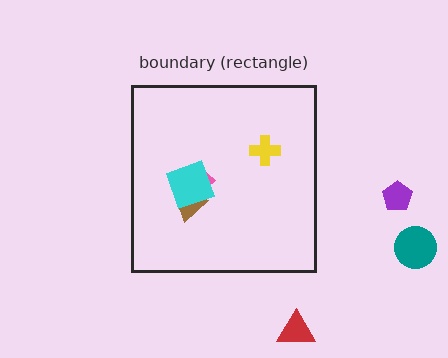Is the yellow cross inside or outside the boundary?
Inside.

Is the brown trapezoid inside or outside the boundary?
Inside.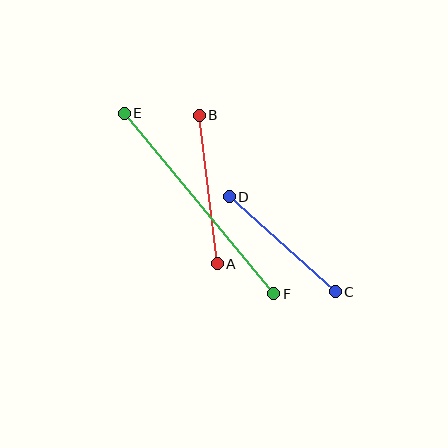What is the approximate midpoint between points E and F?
The midpoint is at approximately (199, 204) pixels.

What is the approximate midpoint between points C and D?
The midpoint is at approximately (282, 244) pixels.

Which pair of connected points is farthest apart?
Points E and F are farthest apart.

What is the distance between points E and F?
The distance is approximately 235 pixels.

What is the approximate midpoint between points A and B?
The midpoint is at approximately (208, 190) pixels.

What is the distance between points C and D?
The distance is approximately 142 pixels.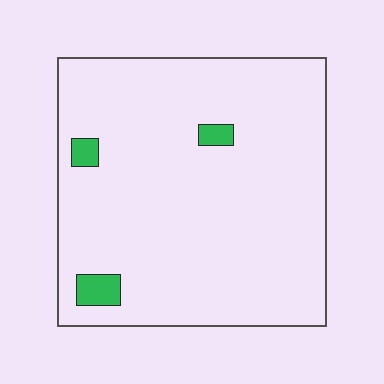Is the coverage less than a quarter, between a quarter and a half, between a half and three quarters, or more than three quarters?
Less than a quarter.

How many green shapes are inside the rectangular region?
3.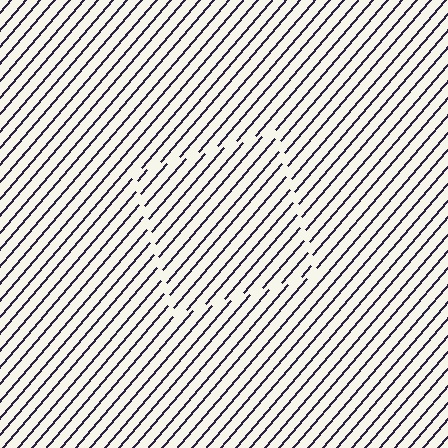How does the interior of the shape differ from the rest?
The interior of the shape contains the same grating, shifted by half a period — the contour is defined by the phase discontinuity where line-ends from the inner and outer gratings abut.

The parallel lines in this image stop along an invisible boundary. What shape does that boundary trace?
An illusory square. The interior of the shape contains the same grating, shifted by half a period — the contour is defined by the phase discontinuity where line-ends from the inner and outer gratings abut.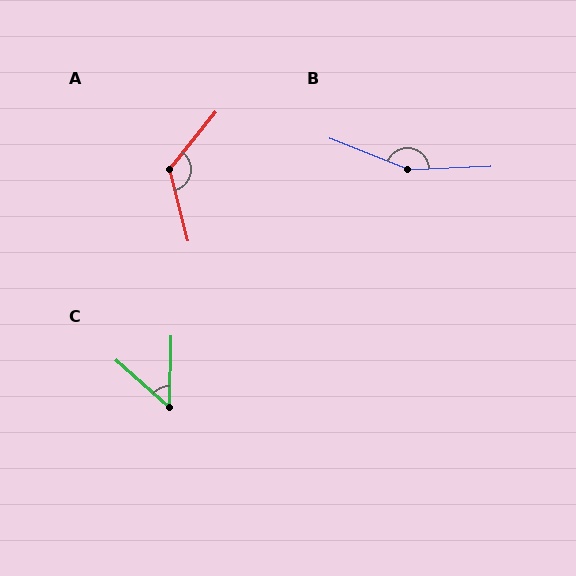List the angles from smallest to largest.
C (50°), A (126°), B (156°).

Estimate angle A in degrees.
Approximately 126 degrees.